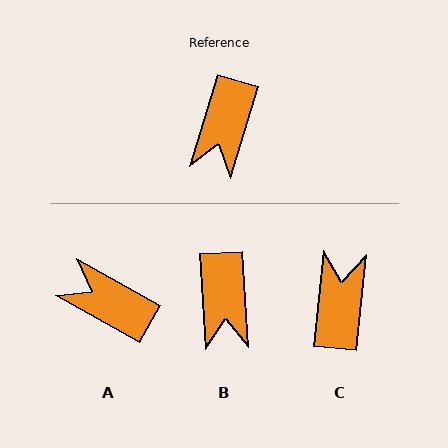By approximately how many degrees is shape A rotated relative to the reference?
Approximately 103 degrees clockwise.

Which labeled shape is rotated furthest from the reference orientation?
C, about 169 degrees away.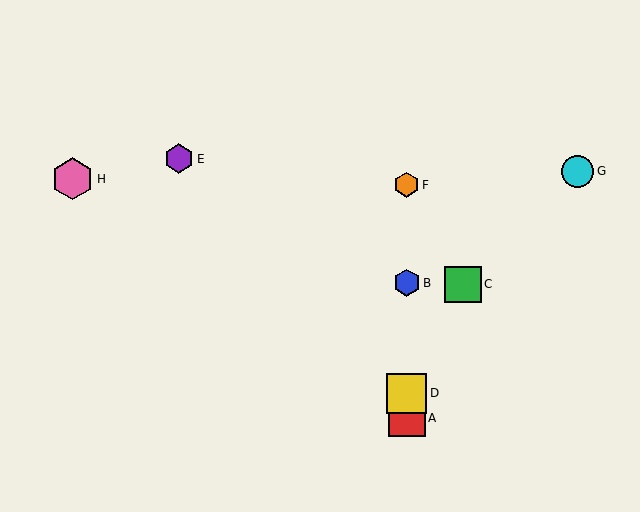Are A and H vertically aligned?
No, A is at x≈407 and H is at x≈72.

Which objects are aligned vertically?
Objects A, B, D, F are aligned vertically.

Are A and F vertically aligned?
Yes, both are at x≈407.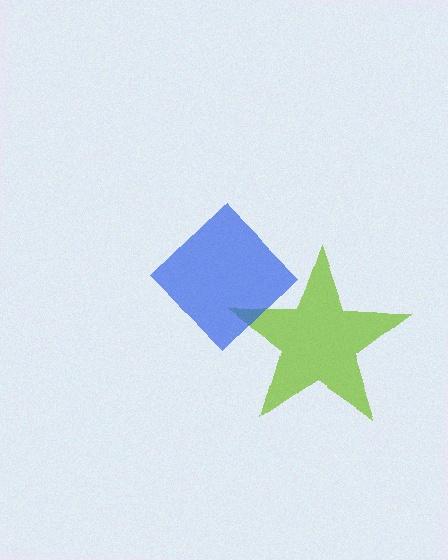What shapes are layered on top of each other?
The layered shapes are: a lime star, a blue diamond.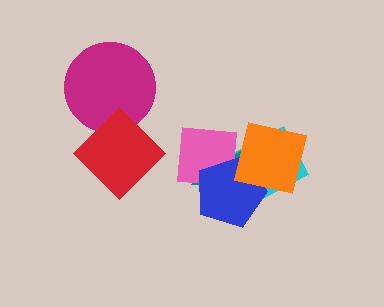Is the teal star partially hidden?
Yes, it is partially covered by another shape.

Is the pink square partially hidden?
Yes, it is partially covered by another shape.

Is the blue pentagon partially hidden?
Yes, it is partially covered by another shape.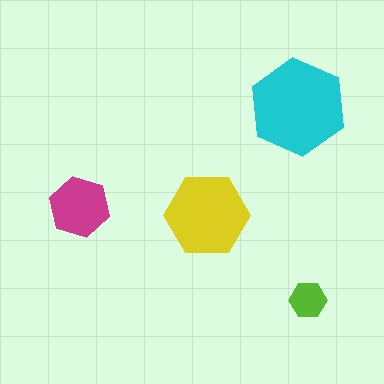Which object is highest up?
The cyan hexagon is topmost.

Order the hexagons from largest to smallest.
the cyan one, the yellow one, the magenta one, the lime one.